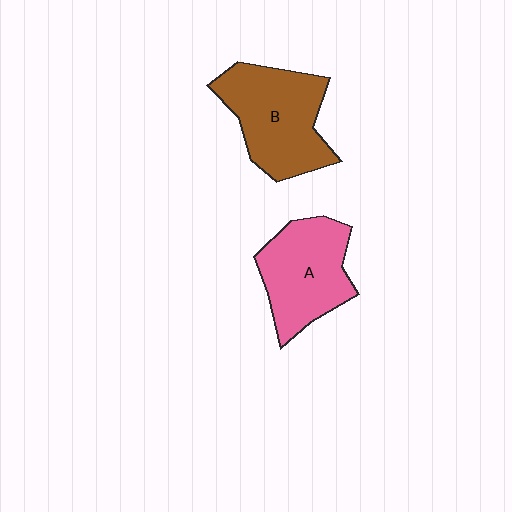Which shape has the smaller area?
Shape A (pink).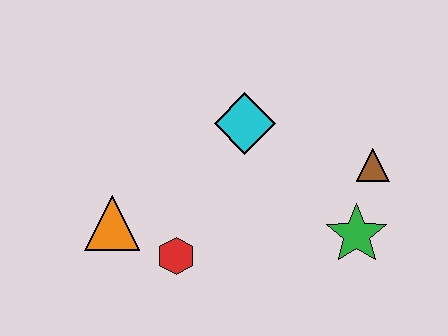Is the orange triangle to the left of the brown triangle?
Yes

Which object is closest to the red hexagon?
The orange triangle is closest to the red hexagon.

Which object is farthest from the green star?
The orange triangle is farthest from the green star.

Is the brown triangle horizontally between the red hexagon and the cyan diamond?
No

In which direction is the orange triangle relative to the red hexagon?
The orange triangle is to the left of the red hexagon.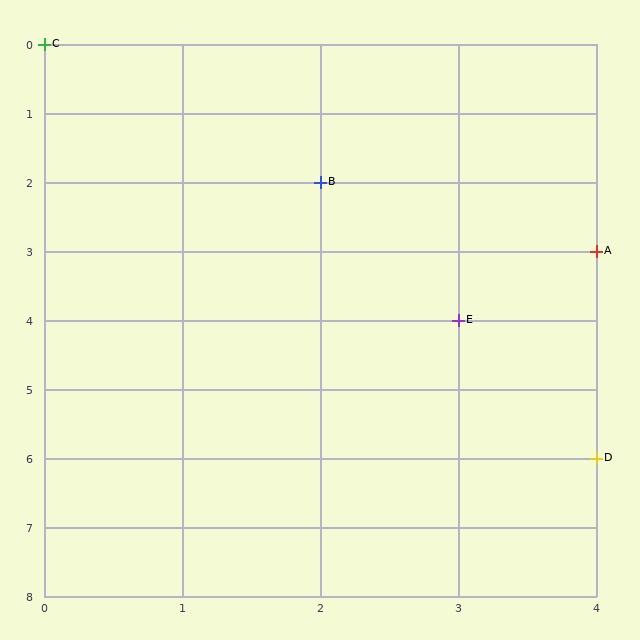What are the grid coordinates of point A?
Point A is at grid coordinates (4, 3).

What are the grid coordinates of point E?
Point E is at grid coordinates (3, 4).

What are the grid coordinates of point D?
Point D is at grid coordinates (4, 6).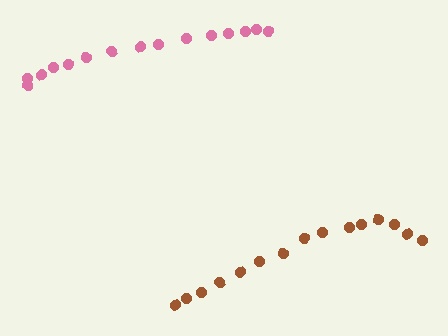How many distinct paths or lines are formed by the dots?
There are 2 distinct paths.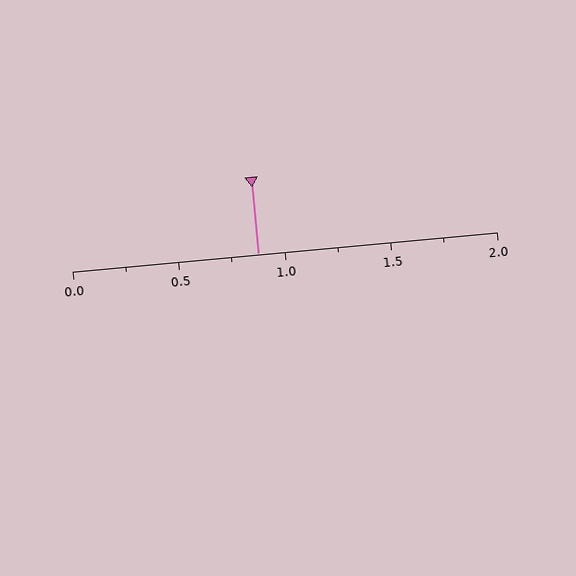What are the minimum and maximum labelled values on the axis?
The axis runs from 0.0 to 2.0.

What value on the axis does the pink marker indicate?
The marker indicates approximately 0.88.